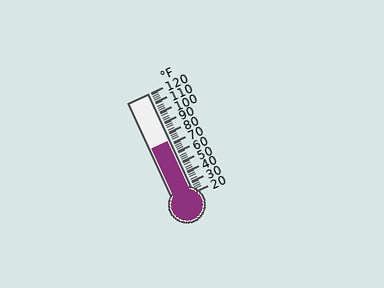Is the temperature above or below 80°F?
The temperature is below 80°F.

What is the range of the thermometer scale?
The thermometer scale ranges from 20°F to 120°F.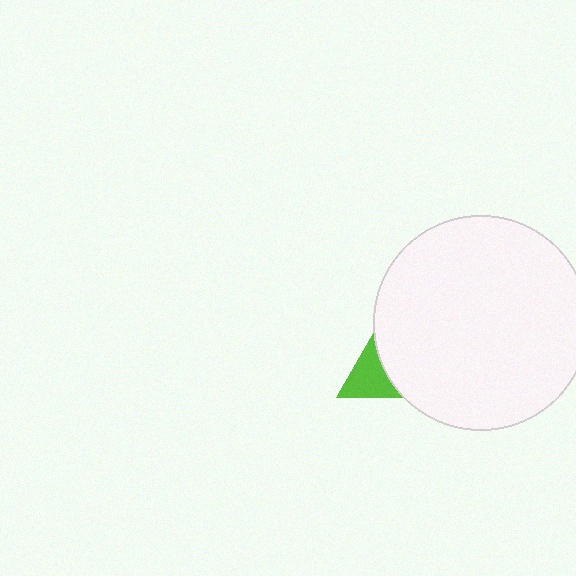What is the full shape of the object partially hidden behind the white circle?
The partially hidden object is a lime triangle.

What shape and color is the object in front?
The object in front is a white circle.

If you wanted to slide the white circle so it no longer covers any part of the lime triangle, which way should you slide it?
Slide it right — that is the most direct way to separate the two shapes.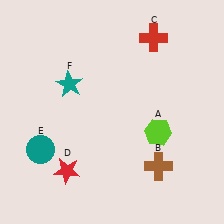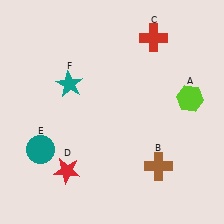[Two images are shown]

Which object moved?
The lime hexagon (A) moved up.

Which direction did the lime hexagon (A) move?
The lime hexagon (A) moved up.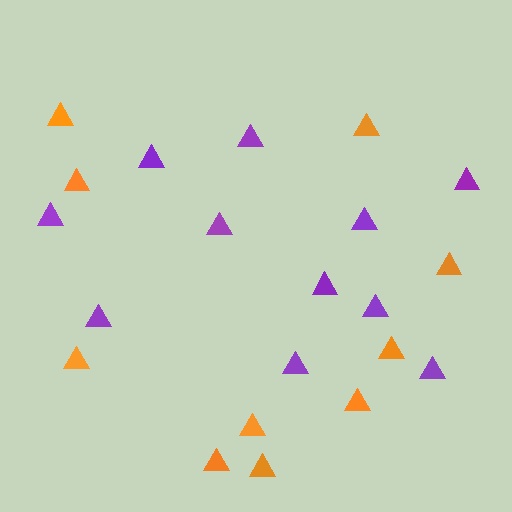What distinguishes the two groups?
There are 2 groups: one group of purple triangles (11) and one group of orange triangles (10).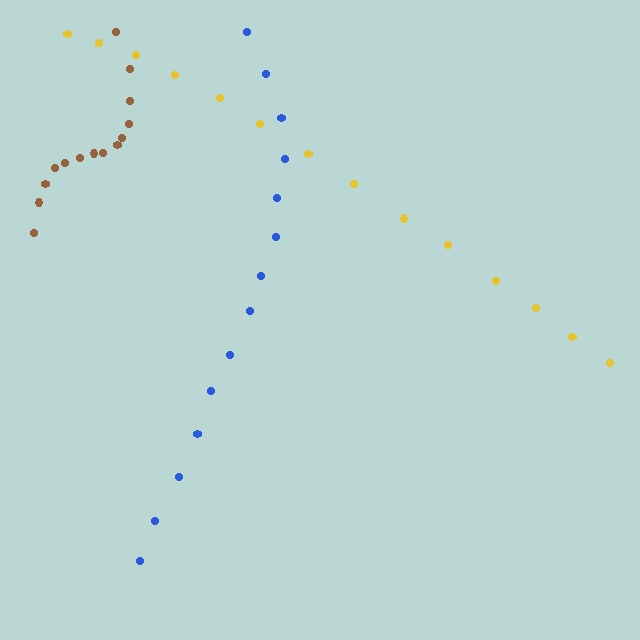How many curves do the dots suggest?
There are 3 distinct paths.